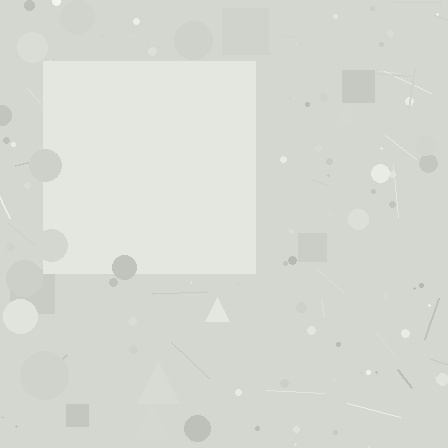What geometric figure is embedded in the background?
A square is embedded in the background.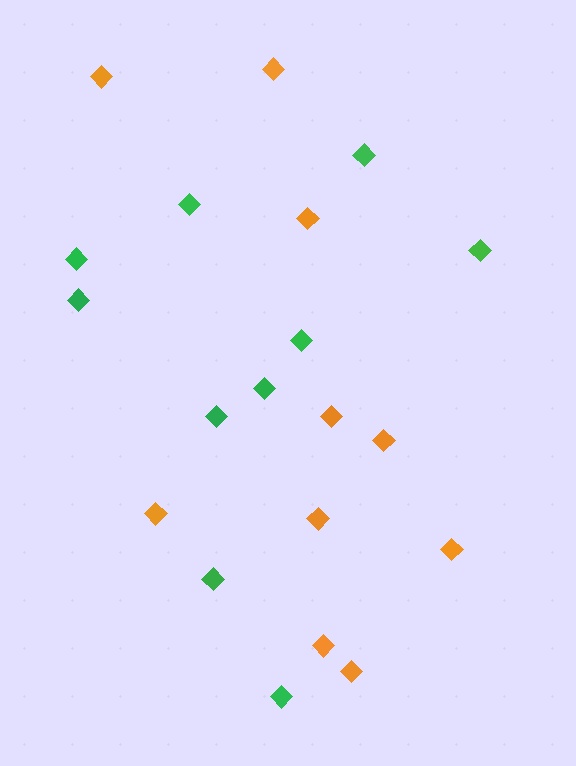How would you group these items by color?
There are 2 groups: one group of orange diamonds (10) and one group of green diamonds (10).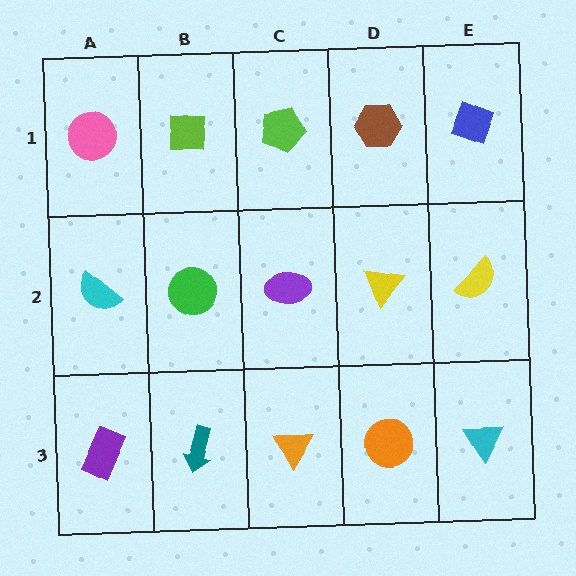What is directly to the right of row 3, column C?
An orange circle.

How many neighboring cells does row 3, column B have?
3.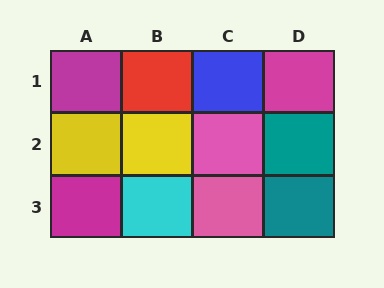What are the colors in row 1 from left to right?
Magenta, red, blue, magenta.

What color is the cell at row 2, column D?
Teal.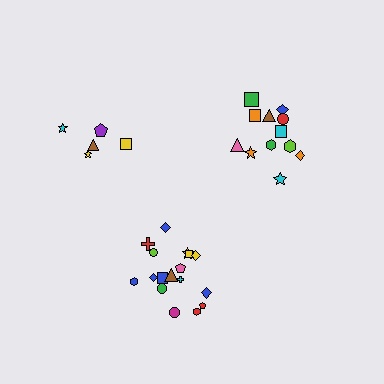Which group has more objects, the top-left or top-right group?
The top-right group.